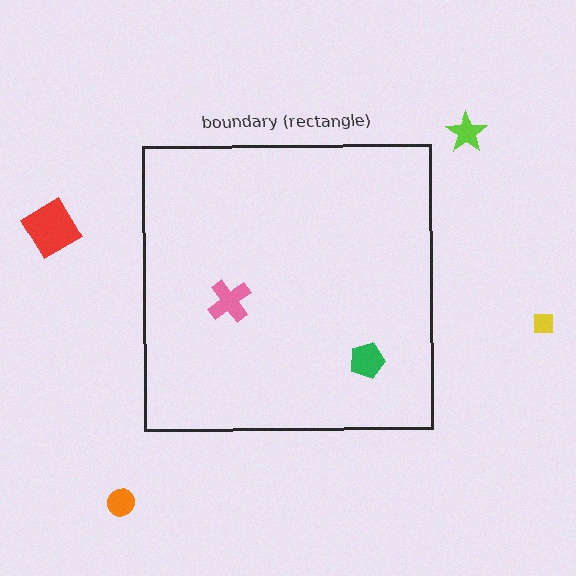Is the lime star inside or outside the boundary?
Outside.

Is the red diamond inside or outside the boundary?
Outside.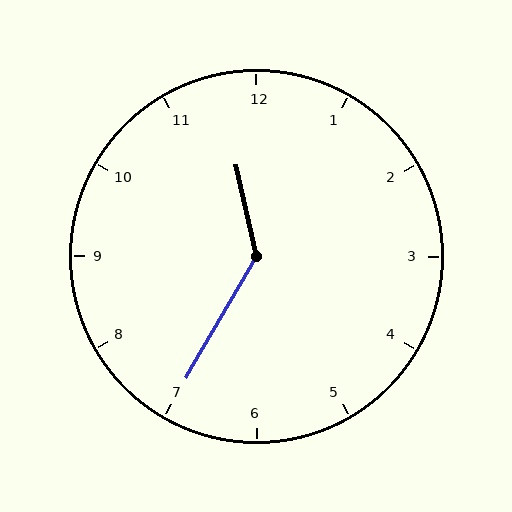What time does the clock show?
11:35.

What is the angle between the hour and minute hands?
Approximately 138 degrees.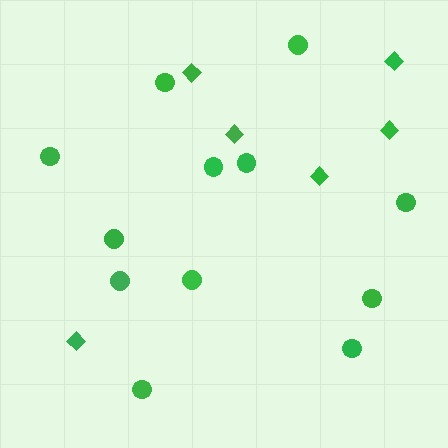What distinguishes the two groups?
There are 2 groups: one group of diamonds (6) and one group of circles (12).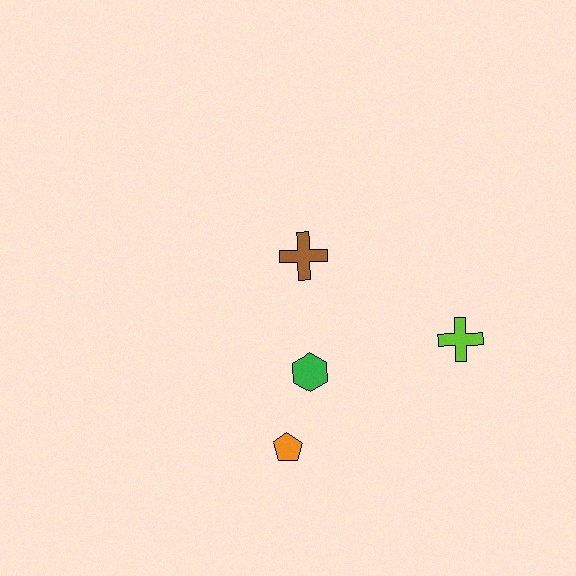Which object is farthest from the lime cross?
The orange pentagon is farthest from the lime cross.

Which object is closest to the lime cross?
The green hexagon is closest to the lime cross.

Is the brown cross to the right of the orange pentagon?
Yes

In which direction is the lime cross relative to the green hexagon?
The lime cross is to the right of the green hexagon.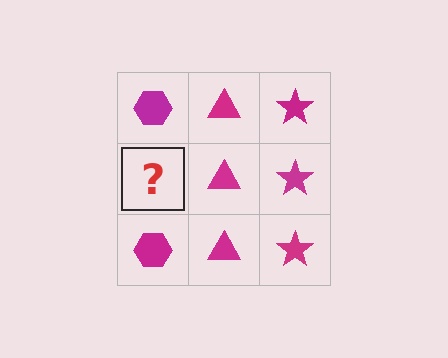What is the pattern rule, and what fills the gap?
The rule is that each column has a consistent shape. The gap should be filled with a magenta hexagon.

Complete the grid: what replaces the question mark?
The question mark should be replaced with a magenta hexagon.